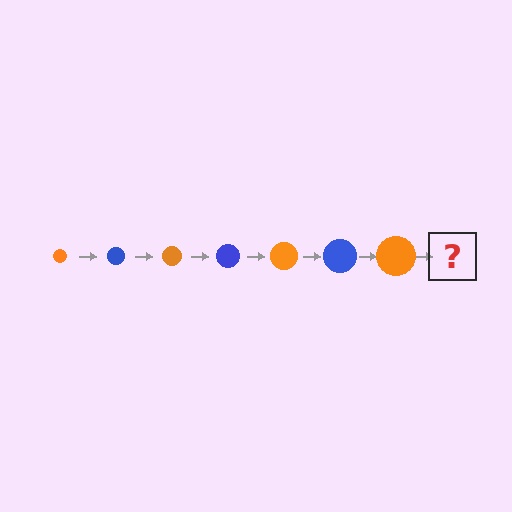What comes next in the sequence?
The next element should be a blue circle, larger than the previous one.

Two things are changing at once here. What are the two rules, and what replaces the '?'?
The two rules are that the circle grows larger each step and the color cycles through orange and blue. The '?' should be a blue circle, larger than the previous one.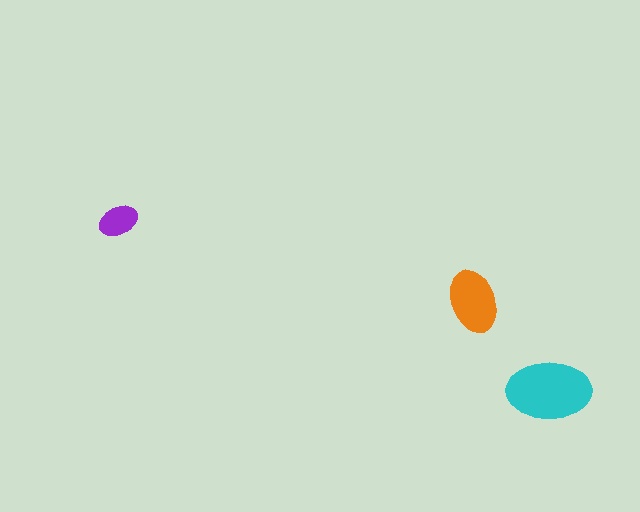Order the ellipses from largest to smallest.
the cyan one, the orange one, the purple one.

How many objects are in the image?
There are 3 objects in the image.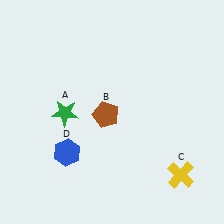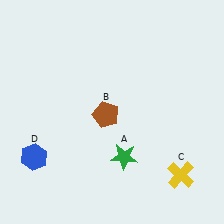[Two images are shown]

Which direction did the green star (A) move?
The green star (A) moved right.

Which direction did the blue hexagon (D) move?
The blue hexagon (D) moved left.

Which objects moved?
The objects that moved are: the green star (A), the blue hexagon (D).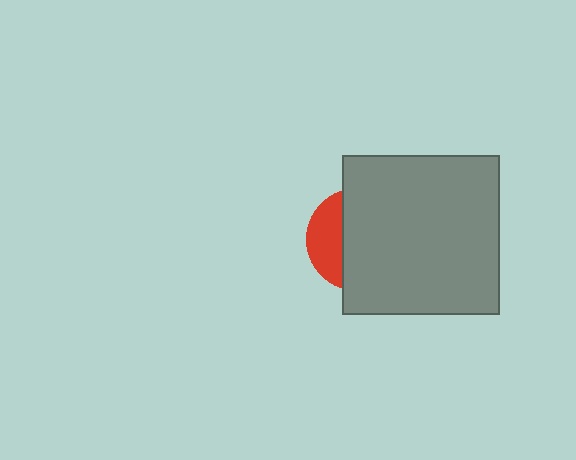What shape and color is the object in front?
The object in front is a gray rectangle.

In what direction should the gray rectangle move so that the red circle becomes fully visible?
The gray rectangle should move right. That is the shortest direction to clear the overlap and leave the red circle fully visible.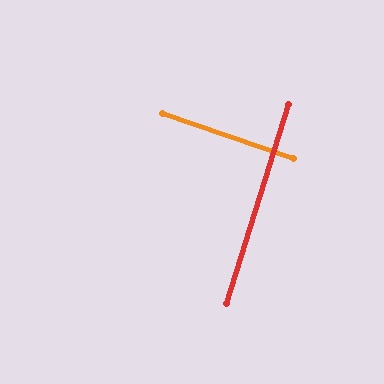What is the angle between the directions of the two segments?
Approximately 88 degrees.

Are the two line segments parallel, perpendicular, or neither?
Perpendicular — they meet at approximately 88°.